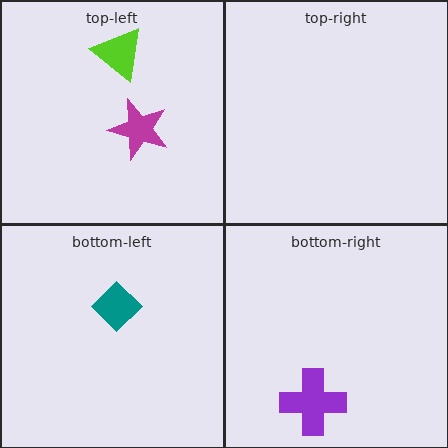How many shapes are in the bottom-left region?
1.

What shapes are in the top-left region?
The magenta star, the lime triangle.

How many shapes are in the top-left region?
2.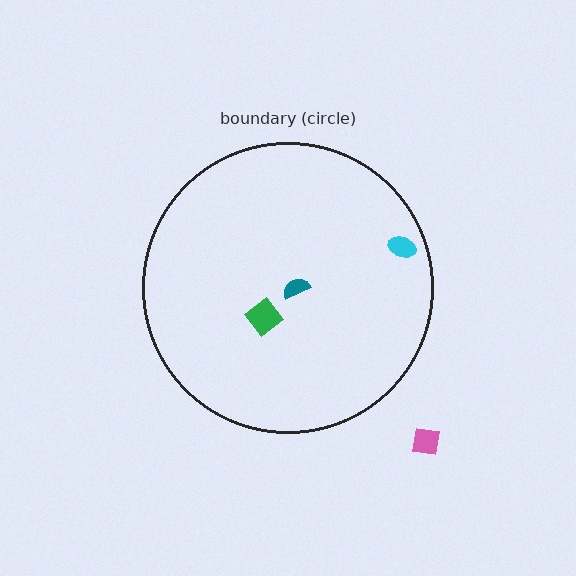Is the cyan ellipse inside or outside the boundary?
Inside.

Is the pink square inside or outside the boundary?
Outside.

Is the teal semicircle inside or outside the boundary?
Inside.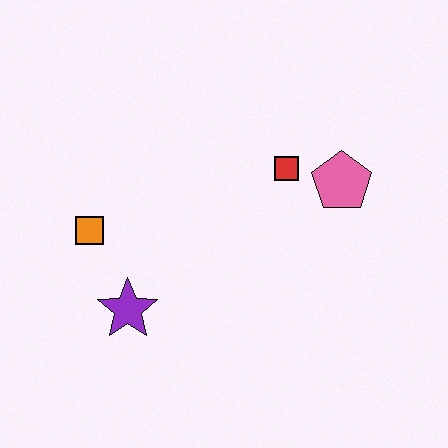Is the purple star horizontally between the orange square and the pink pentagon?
Yes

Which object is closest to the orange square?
The purple star is closest to the orange square.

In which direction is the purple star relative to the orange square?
The purple star is below the orange square.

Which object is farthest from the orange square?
The pink pentagon is farthest from the orange square.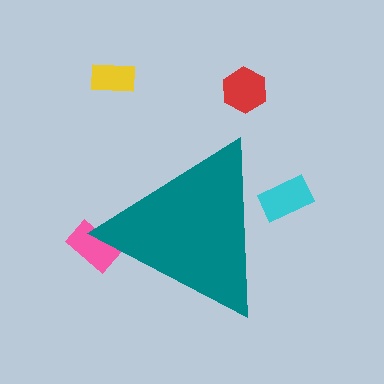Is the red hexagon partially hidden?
No, the red hexagon is fully visible.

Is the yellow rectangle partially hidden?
No, the yellow rectangle is fully visible.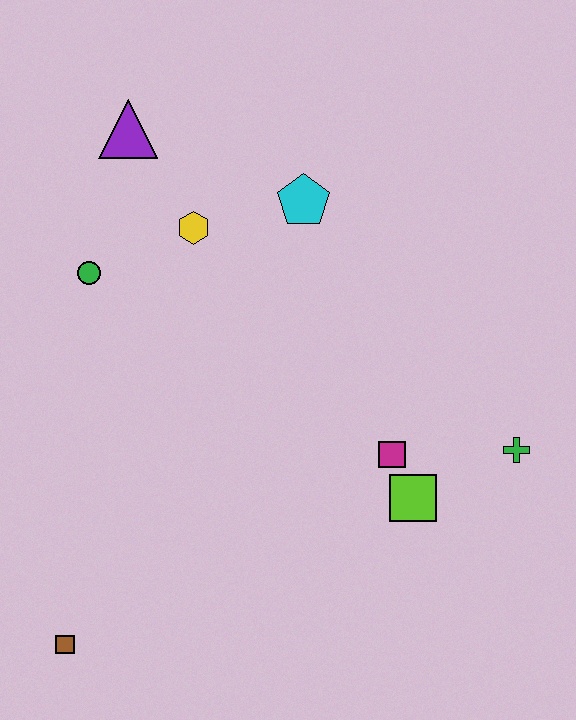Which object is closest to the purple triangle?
The yellow hexagon is closest to the purple triangle.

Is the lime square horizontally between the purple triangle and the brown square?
No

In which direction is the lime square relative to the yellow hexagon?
The lime square is below the yellow hexagon.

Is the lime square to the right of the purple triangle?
Yes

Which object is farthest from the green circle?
The green cross is farthest from the green circle.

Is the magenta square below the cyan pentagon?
Yes